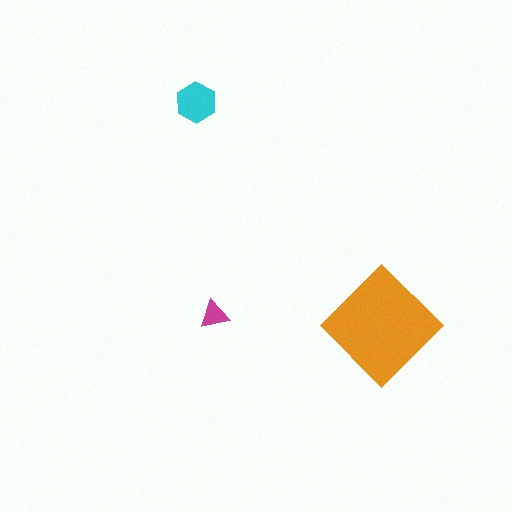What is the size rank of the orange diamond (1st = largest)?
1st.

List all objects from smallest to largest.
The magenta triangle, the cyan hexagon, the orange diamond.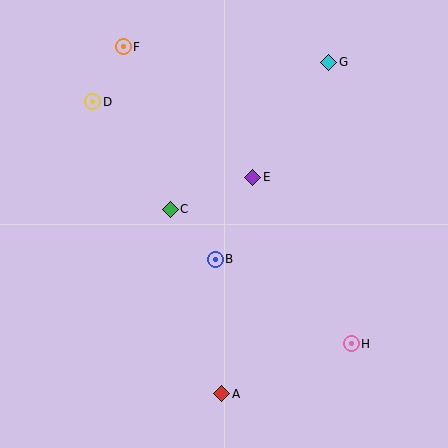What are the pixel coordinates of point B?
Point B is at (215, 259).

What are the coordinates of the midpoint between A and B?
The midpoint between A and B is at (219, 326).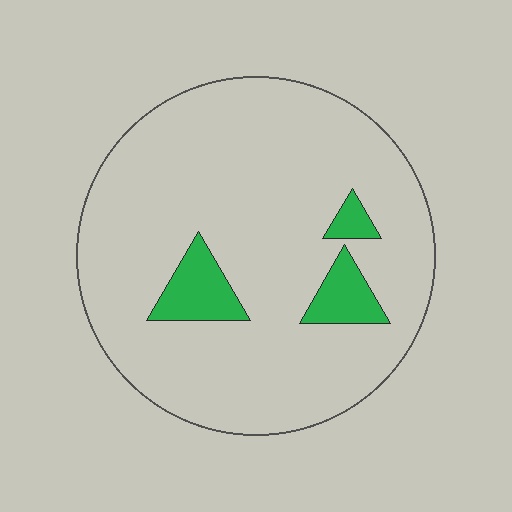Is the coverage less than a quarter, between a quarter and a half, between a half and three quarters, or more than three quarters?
Less than a quarter.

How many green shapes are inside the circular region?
3.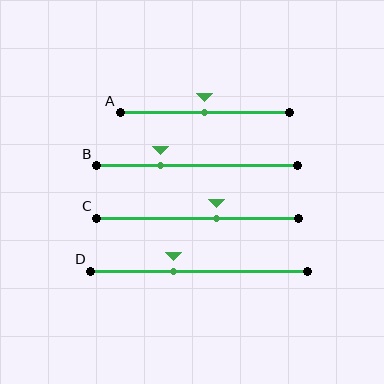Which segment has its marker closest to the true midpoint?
Segment A has its marker closest to the true midpoint.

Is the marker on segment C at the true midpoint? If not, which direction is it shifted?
No, the marker on segment C is shifted to the right by about 9% of the segment length.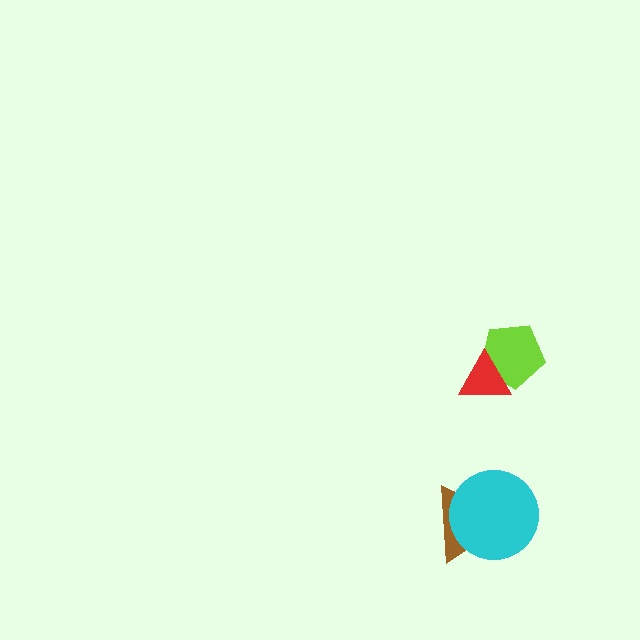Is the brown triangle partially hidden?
Yes, it is partially covered by another shape.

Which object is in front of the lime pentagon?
The red triangle is in front of the lime pentagon.